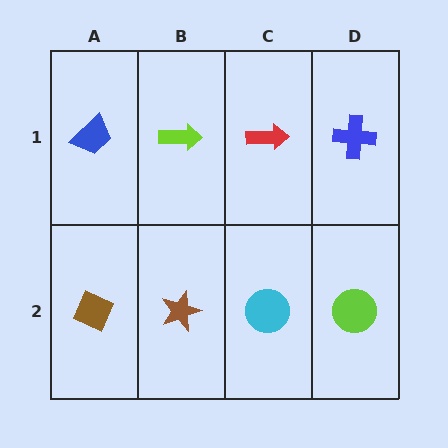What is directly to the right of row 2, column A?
A brown star.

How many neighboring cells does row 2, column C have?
3.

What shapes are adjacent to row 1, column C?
A cyan circle (row 2, column C), a lime arrow (row 1, column B), a blue cross (row 1, column D).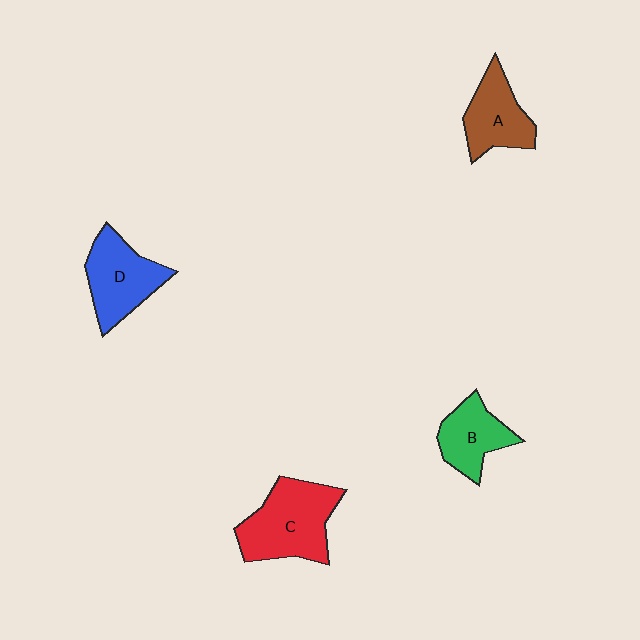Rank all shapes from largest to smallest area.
From largest to smallest: C (red), D (blue), A (brown), B (green).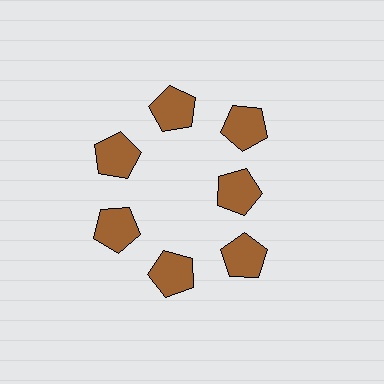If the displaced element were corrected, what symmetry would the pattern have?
It would have 7-fold rotational symmetry — the pattern would map onto itself every 51 degrees.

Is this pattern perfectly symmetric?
No. The 7 brown pentagons are arranged in a ring, but one element near the 3 o'clock position is pulled inward toward the center, breaking the 7-fold rotational symmetry.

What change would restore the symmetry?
The symmetry would be restored by moving it outward, back onto the ring so that all 7 pentagons sit at equal angles and equal distance from the center.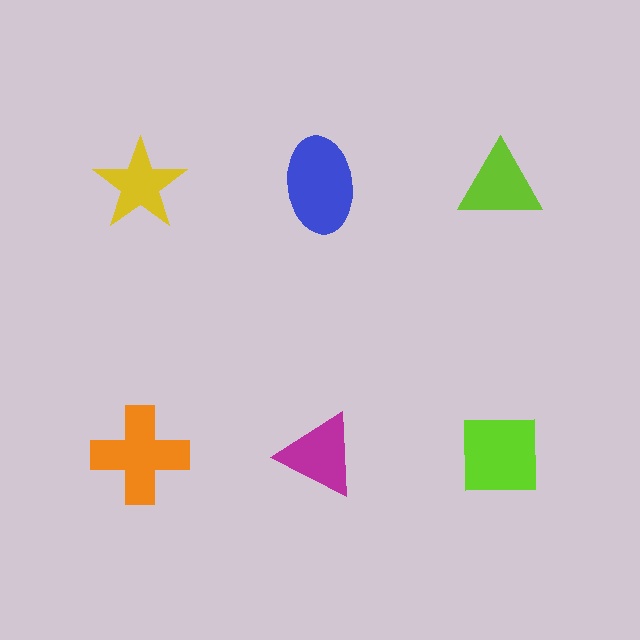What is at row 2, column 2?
A magenta triangle.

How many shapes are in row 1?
3 shapes.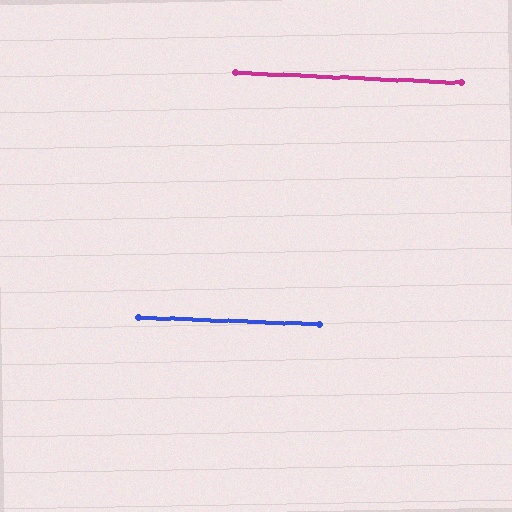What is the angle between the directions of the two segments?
Approximately 0 degrees.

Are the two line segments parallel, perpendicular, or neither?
Parallel — their directions differ by only 0.5°.